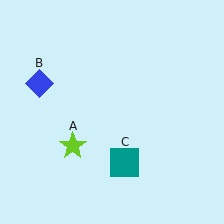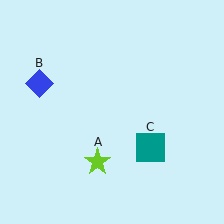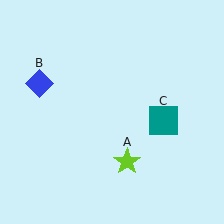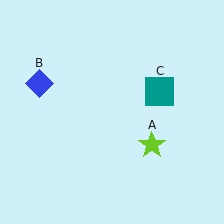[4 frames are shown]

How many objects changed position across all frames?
2 objects changed position: lime star (object A), teal square (object C).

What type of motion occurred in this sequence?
The lime star (object A), teal square (object C) rotated counterclockwise around the center of the scene.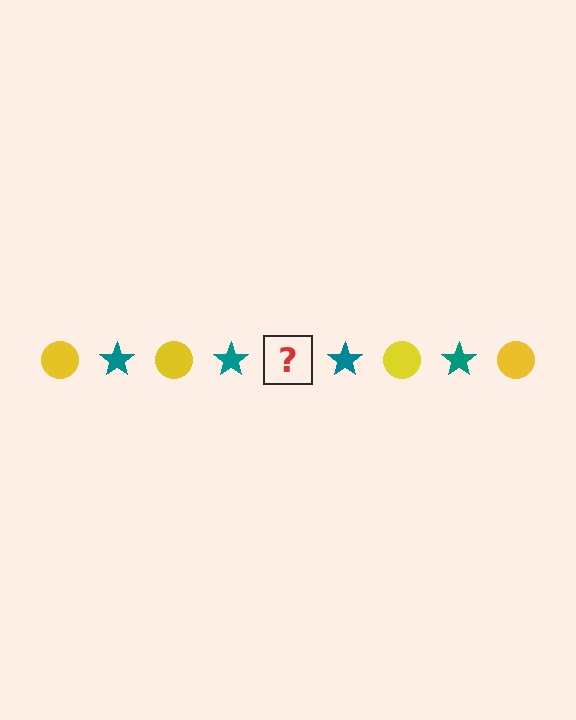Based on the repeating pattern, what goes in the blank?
The blank should be a yellow circle.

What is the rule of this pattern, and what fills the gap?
The rule is that the pattern alternates between yellow circle and teal star. The gap should be filled with a yellow circle.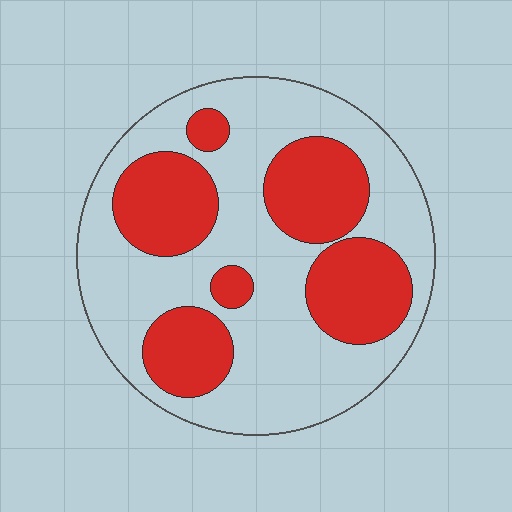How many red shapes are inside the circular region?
6.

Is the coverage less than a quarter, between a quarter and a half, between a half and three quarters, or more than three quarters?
Between a quarter and a half.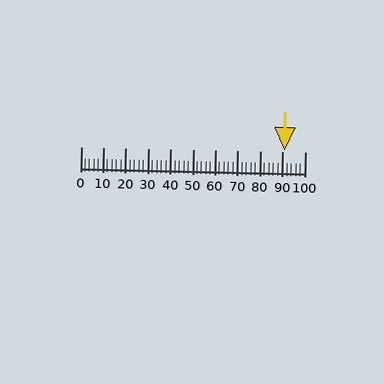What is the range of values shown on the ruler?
The ruler shows values from 0 to 100.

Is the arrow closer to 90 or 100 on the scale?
The arrow is closer to 90.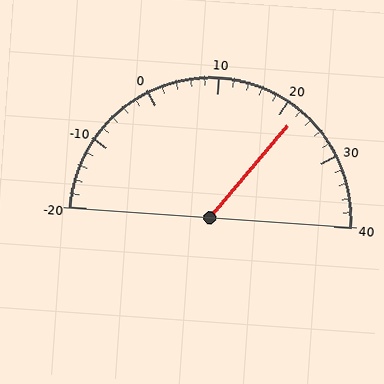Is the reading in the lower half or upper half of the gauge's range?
The reading is in the upper half of the range (-20 to 40).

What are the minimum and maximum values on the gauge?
The gauge ranges from -20 to 40.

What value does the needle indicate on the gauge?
The needle indicates approximately 22.